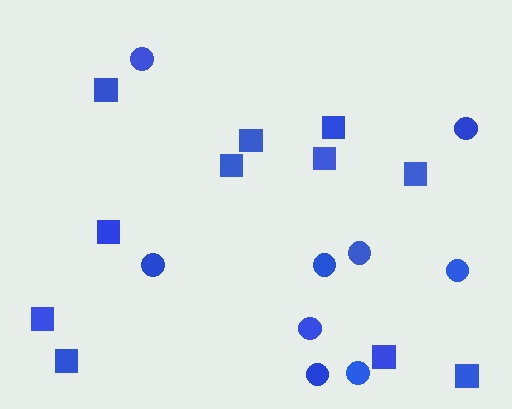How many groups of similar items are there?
There are 2 groups: one group of squares (11) and one group of circles (9).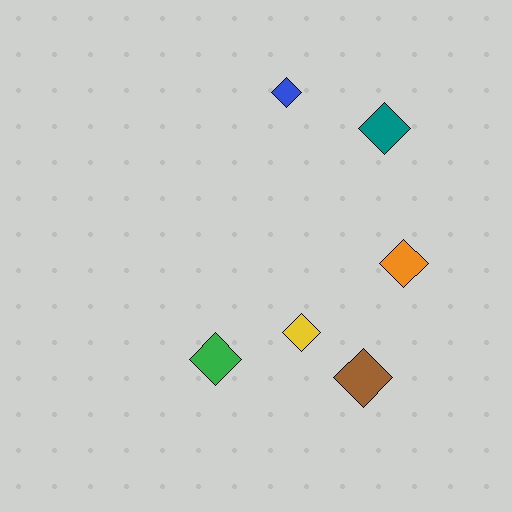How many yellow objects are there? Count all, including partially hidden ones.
There is 1 yellow object.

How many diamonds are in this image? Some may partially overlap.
There are 6 diamonds.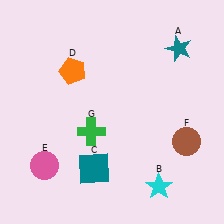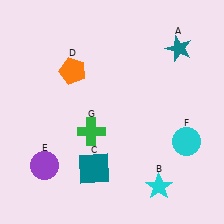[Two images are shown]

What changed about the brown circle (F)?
In Image 1, F is brown. In Image 2, it changed to cyan.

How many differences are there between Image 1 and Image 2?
There are 2 differences between the two images.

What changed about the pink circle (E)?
In Image 1, E is pink. In Image 2, it changed to purple.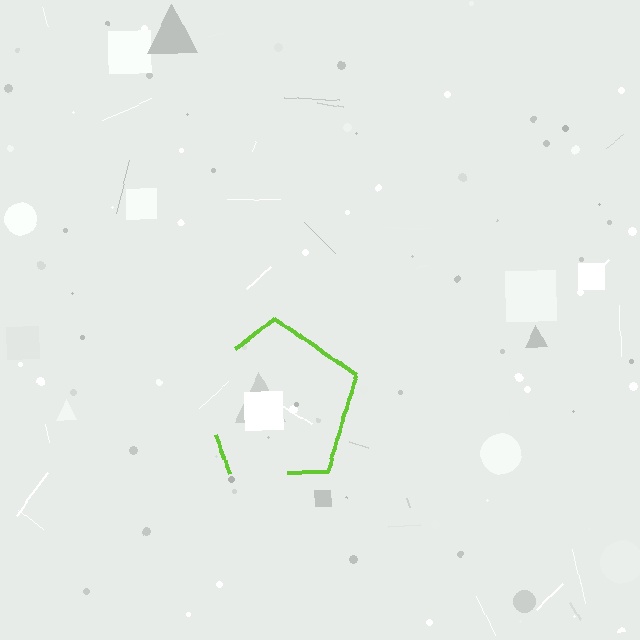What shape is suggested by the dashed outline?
The dashed outline suggests a pentagon.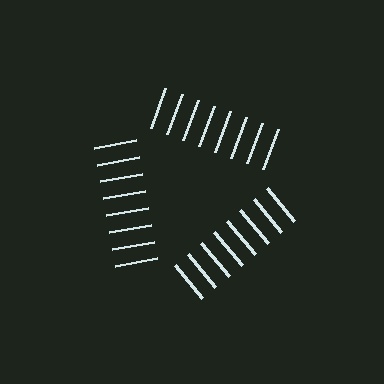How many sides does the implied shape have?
3 sides — the line-ends trace a triangle.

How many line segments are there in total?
24 — 8 along each of the 3 edges.